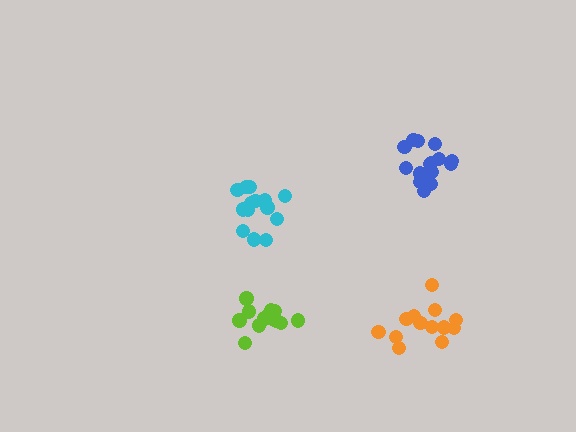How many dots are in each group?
Group 1: 13 dots, Group 2: 13 dots, Group 3: 15 dots, Group 4: 16 dots (57 total).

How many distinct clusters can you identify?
There are 4 distinct clusters.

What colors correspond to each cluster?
The clusters are colored: orange, lime, cyan, blue.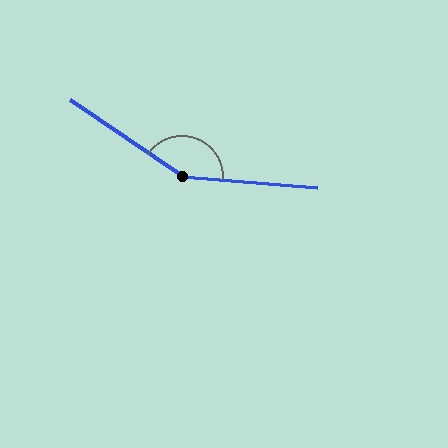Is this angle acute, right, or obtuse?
It is obtuse.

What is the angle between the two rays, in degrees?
Approximately 150 degrees.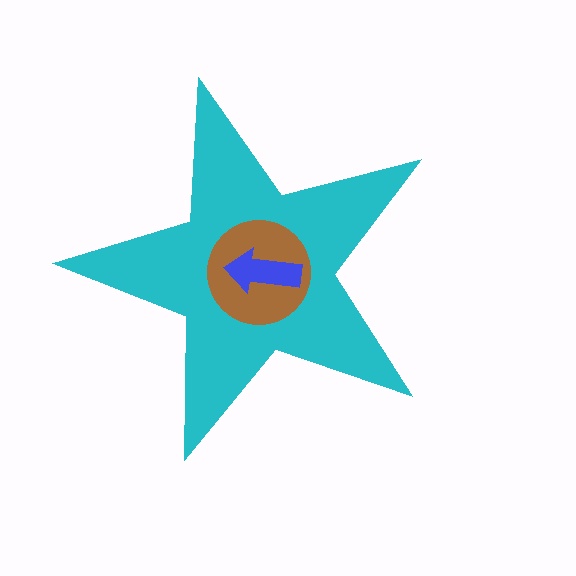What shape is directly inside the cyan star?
The brown circle.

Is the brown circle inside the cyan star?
Yes.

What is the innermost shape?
The blue arrow.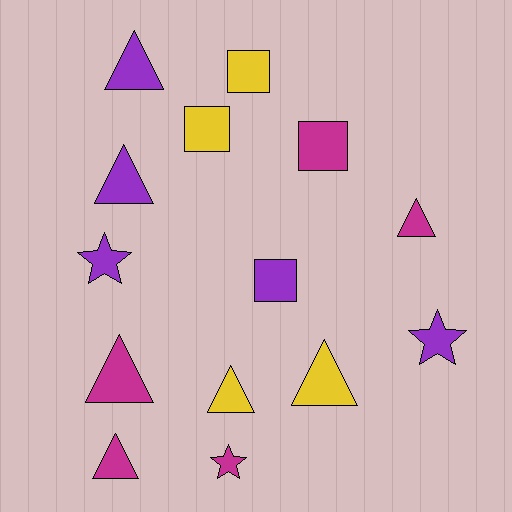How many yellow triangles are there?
There are 2 yellow triangles.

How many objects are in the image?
There are 14 objects.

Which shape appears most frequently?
Triangle, with 7 objects.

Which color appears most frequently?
Purple, with 5 objects.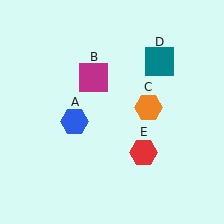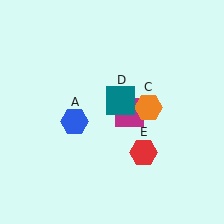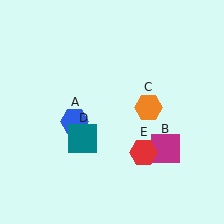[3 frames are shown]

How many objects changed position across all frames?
2 objects changed position: magenta square (object B), teal square (object D).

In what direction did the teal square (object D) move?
The teal square (object D) moved down and to the left.